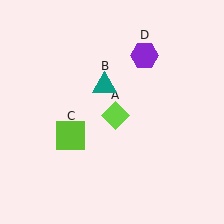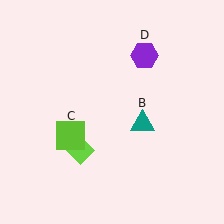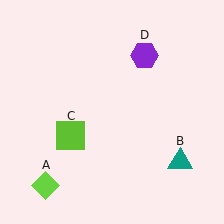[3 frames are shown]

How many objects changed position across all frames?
2 objects changed position: lime diamond (object A), teal triangle (object B).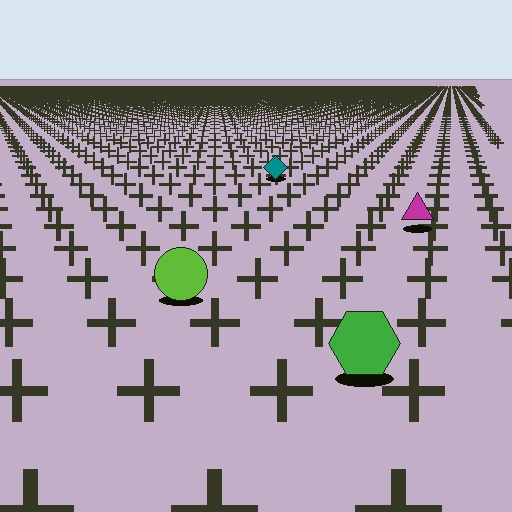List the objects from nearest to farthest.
From nearest to farthest: the green hexagon, the lime circle, the magenta triangle, the teal diamond.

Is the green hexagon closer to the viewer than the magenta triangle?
Yes. The green hexagon is closer — you can tell from the texture gradient: the ground texture is coarser near it.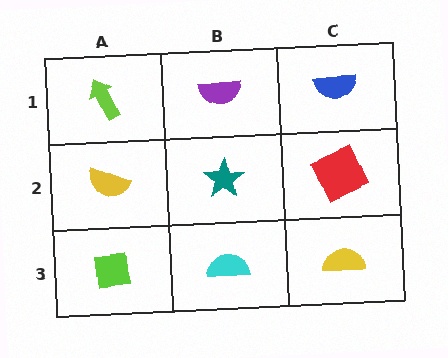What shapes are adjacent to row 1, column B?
A teal star (row 2, column B), a lime arrow (row 1, column A), a blue semicircle (row 1, column C).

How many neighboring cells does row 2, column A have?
3.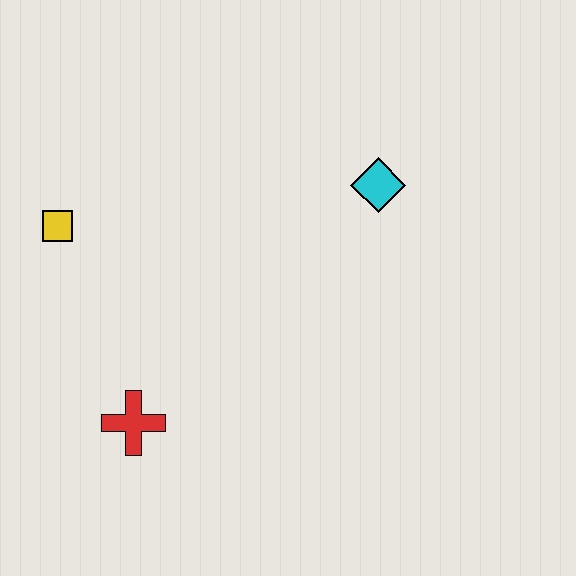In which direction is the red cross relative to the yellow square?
The red cross is below the yellow square.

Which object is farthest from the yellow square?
The cyan diamond is farthest from the yellow square.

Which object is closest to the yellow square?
The red cross is closest to the yellow square.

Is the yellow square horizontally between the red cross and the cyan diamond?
No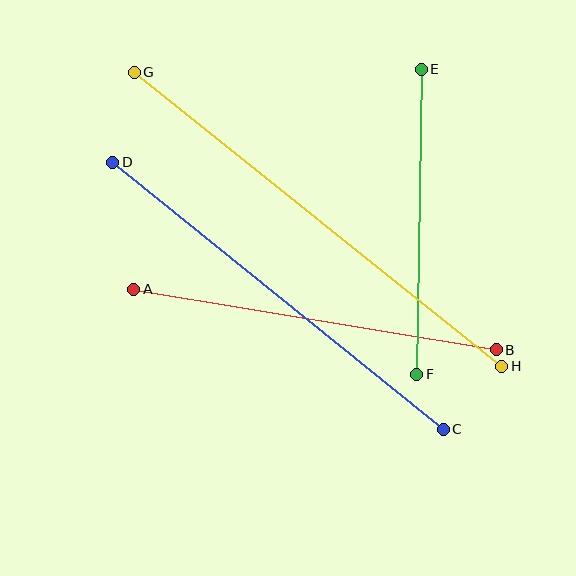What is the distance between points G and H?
The distance is approximately 470 pixels.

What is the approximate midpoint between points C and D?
The midpoint is at approximately (278, 296) pixels.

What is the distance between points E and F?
The distance is approximately 305 pixels.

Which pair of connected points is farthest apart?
Points G and H are farthest apart.